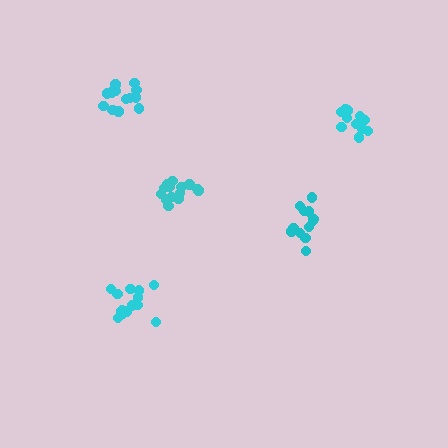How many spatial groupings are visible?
There are 5 spatial groupings.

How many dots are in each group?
Group 1: 15 dots, Group 2: 12 dots, Group 3: 14 dots, Group 4: 15 dots, Group 5: 12 dots (68 total).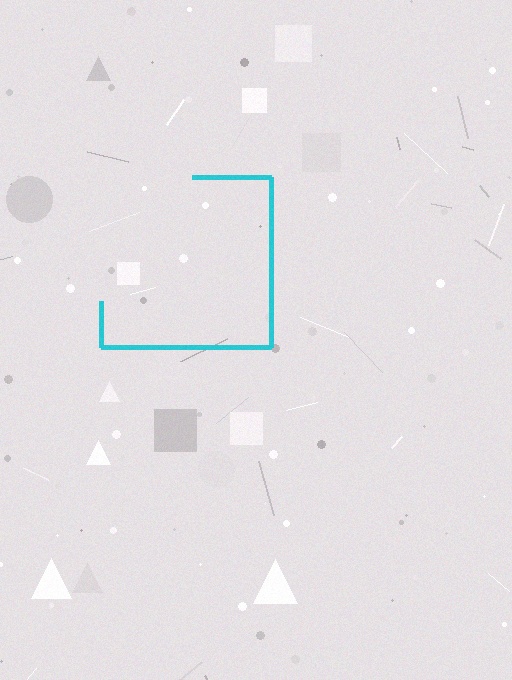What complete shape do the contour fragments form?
The contour fragments form a square.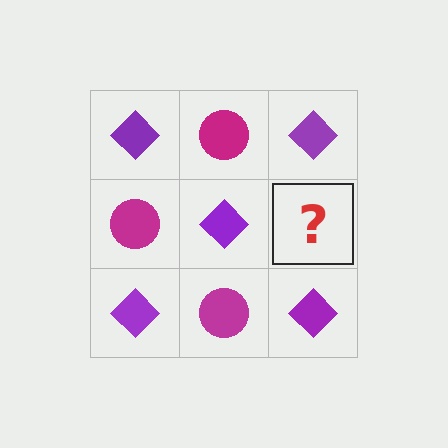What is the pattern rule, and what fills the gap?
The rule is that it alternates purple diamond and magenta circle in a checkerboard pattern. The gap should be filled with a magenta circle.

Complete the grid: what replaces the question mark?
The question mark should be replaced with a magenta circle.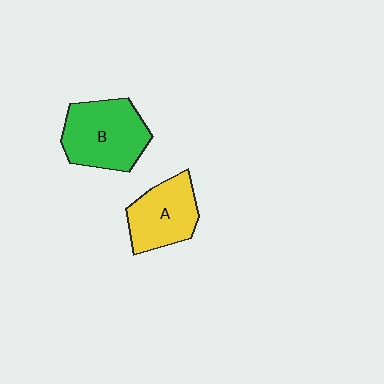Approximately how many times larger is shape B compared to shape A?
Approximately 1.3 times.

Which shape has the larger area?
Shape B (green).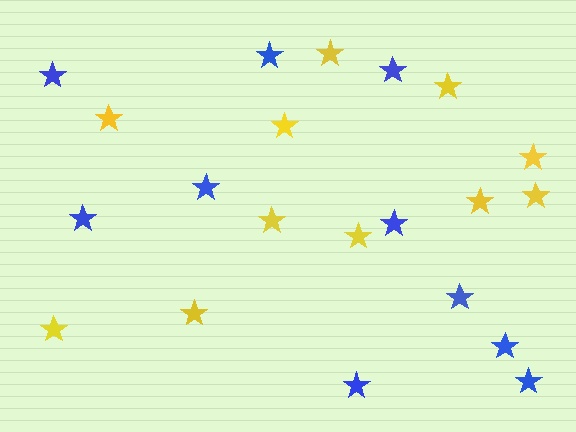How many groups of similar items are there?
There are 2 groups: one group of yellow stars (11) and one group of blue stars (10).